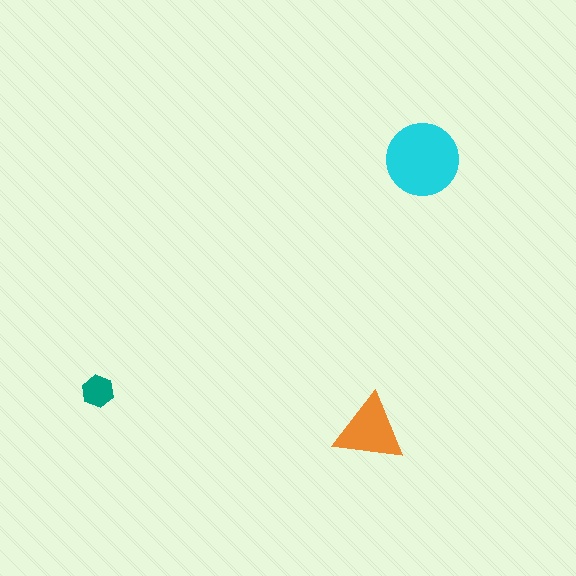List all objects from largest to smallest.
The cyan circle, the orange triangle, the teal hexagon.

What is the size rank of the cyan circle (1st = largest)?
1st.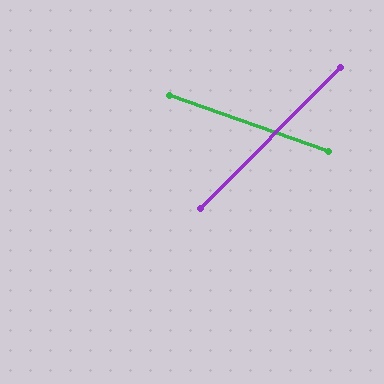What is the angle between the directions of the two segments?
Approximately 65 degrees.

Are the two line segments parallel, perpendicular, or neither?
Neither parallel nor perpendicular — they differ by about 65°.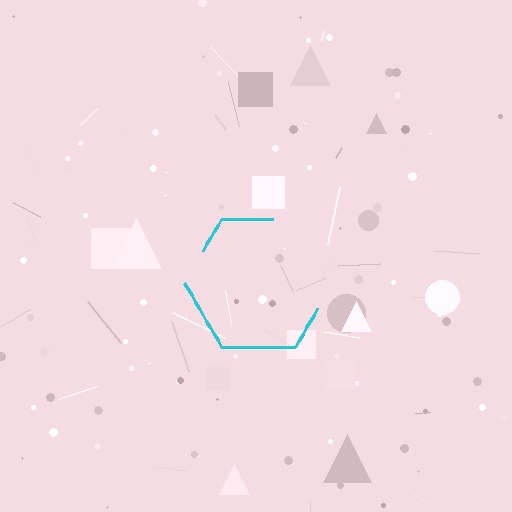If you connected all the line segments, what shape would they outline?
They would outline a hexagon.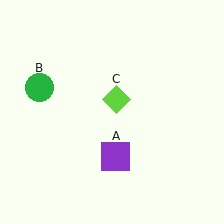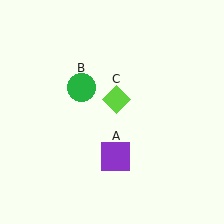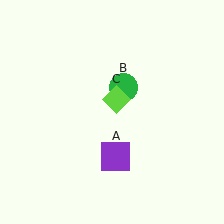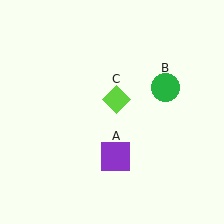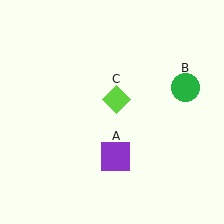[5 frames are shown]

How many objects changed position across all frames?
1 object changed position: green circle (object B).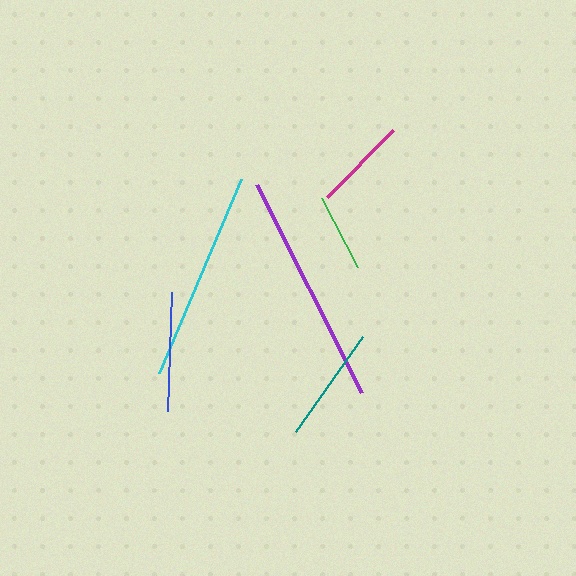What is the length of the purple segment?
The purple segment is approximately 233 pixels long.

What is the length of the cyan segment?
The cyan segment is approximately 210 pixels long.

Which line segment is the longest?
The purple line is the longest at approximately 233 pixels.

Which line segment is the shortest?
The green line is the shortest at approximately 78 pixels.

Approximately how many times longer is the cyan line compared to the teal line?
The cyan line is approximately 1.8 times the length of the teal line.